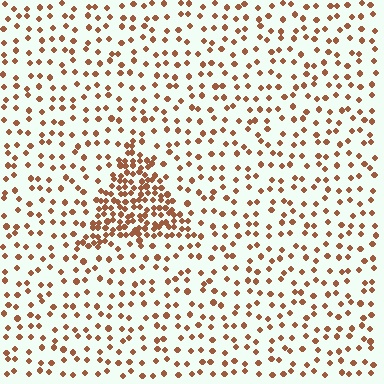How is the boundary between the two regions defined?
The boundary is defined by a change in element density (approximately 2.8x ratio). All elements are the same color, size, and shape.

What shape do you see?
I see a triangle.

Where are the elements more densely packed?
The elements are more densely packed inside the triangle boundary.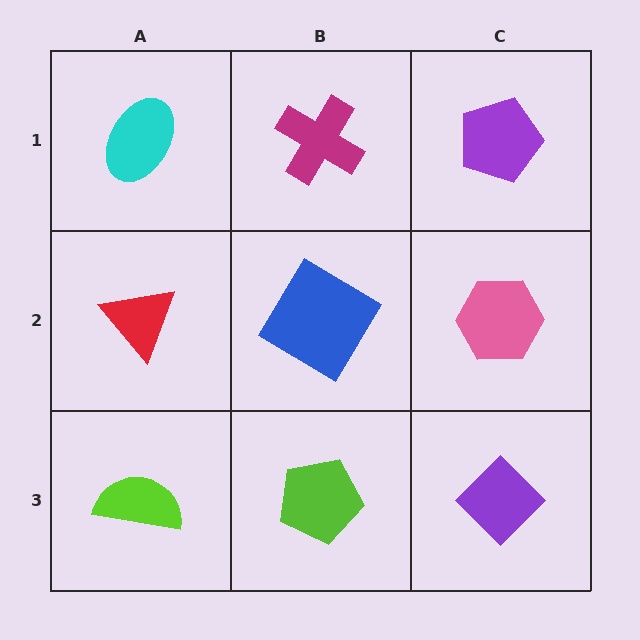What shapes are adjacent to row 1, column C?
A pink hexagon (row 2, column C), a magenta cross (row 1, column B).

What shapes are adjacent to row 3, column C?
A pink hexagon (row 2, column C), a lime pentagon (row 3, column B).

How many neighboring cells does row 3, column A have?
2.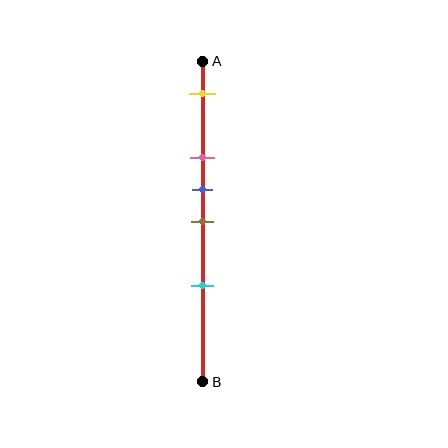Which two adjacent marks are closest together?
The blue and brown marks are the closest adjacent pair.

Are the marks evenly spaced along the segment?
No, the marks are not evenly spaced.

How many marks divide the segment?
There are 5 marks dividing the segment.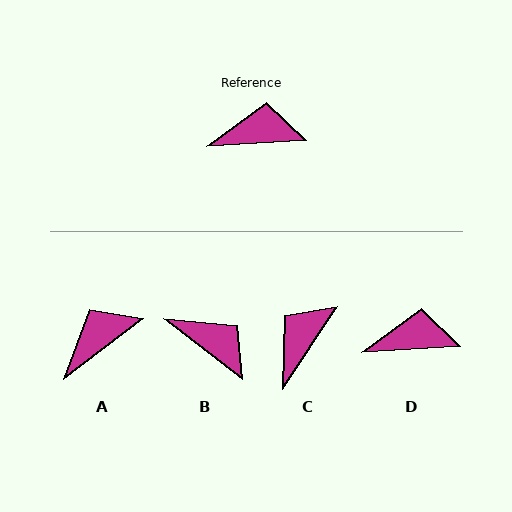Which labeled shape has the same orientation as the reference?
D.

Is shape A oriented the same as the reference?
No, it is off by about 34 degrees.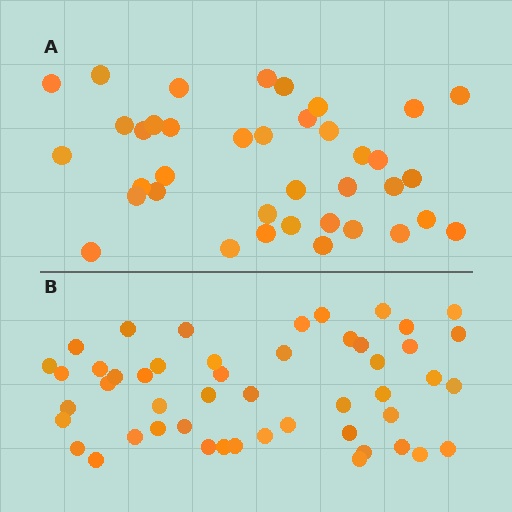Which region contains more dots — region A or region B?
Region B (the bottom region) has more dots.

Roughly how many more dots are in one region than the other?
Region B has roughly 12 or so more dots than region A.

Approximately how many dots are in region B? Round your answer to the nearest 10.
About 50 dots. (The exact count is 49, which rounds to 50.)